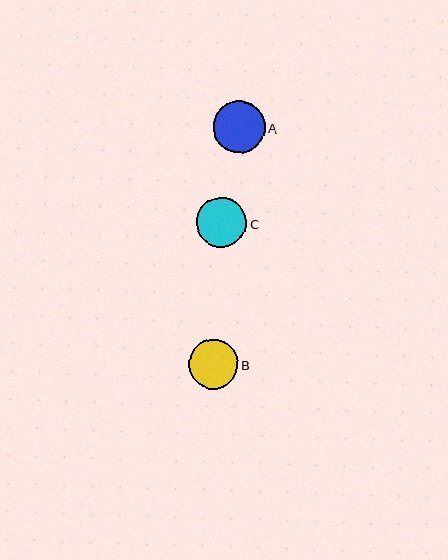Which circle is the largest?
Circle A is the largest with a size of approximately 52 pixels.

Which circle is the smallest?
Circle B is the smallest with a size of approximately 50 pixels.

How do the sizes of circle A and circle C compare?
Circle A and circle C are approximately the same size.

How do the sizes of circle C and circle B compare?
Circle C and circle B are approximately the same size.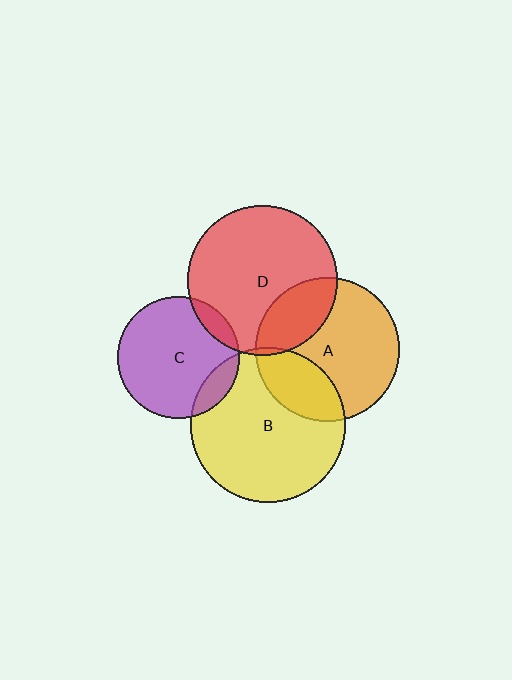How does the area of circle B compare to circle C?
Approximately 1.6 times.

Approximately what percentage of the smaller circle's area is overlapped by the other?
Approximately 5%.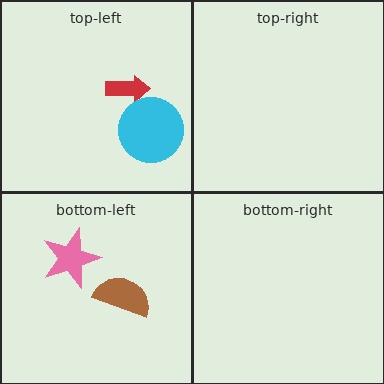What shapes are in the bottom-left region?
The brown semicircle, the pink star.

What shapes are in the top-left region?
The red arrow, the cyan circle.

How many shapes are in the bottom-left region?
2.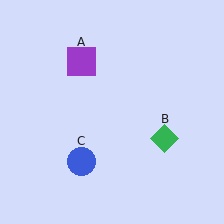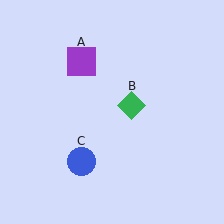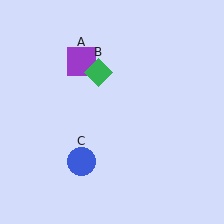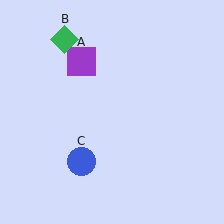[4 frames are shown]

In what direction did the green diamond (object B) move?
The green diamond (object B) moved up and to the left.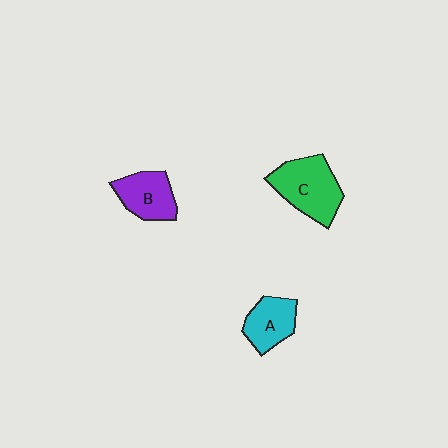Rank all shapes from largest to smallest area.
From largest to smallest: C (green), B (purple), A (cyan).